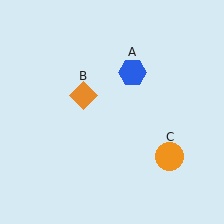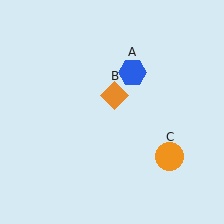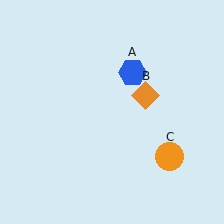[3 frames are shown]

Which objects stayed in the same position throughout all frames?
Blue hexagon (object A) and orange circle (object C) remained stationary.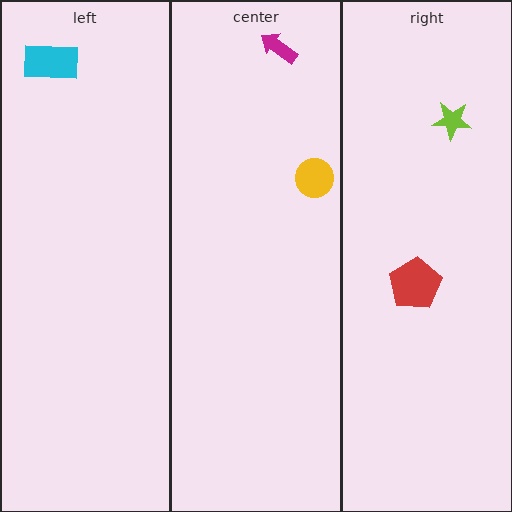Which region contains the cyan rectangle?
The left region.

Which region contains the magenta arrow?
The center region.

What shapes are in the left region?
The cyan rectangle.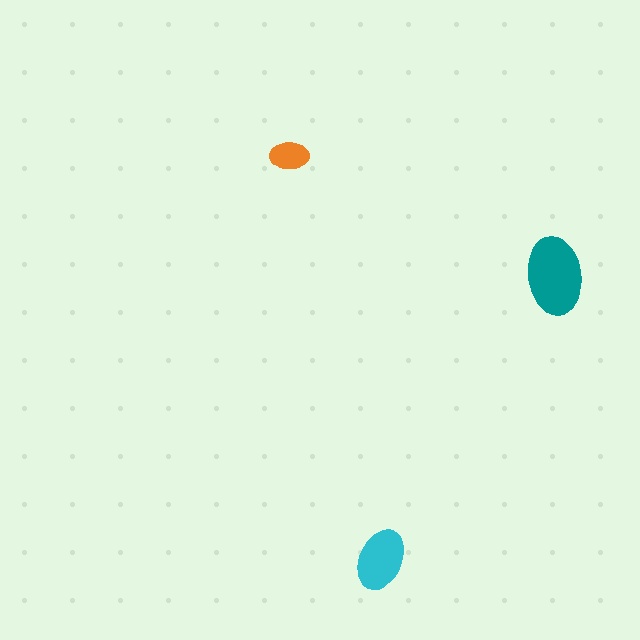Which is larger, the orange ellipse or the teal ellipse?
The teal one.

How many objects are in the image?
There are 3 objects in the image.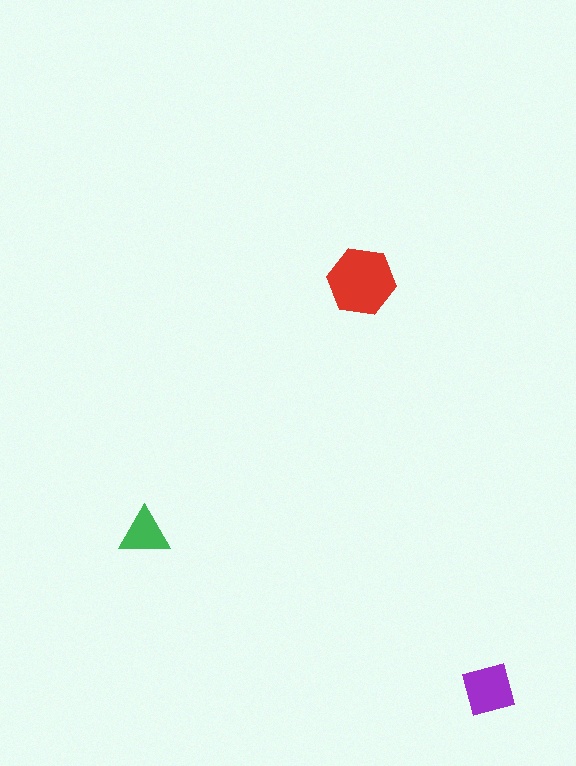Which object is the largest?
The red hexagon.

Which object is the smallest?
The green triangle.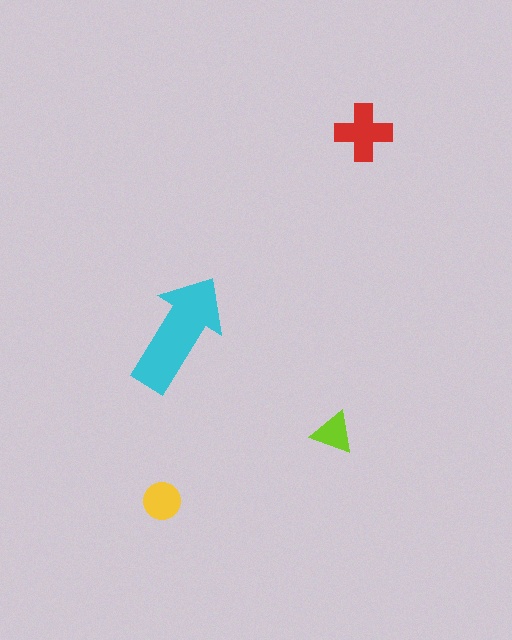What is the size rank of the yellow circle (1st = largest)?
3rd.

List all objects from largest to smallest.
The cyan arrow, the red cross, the yellow circle, the lime triangle.